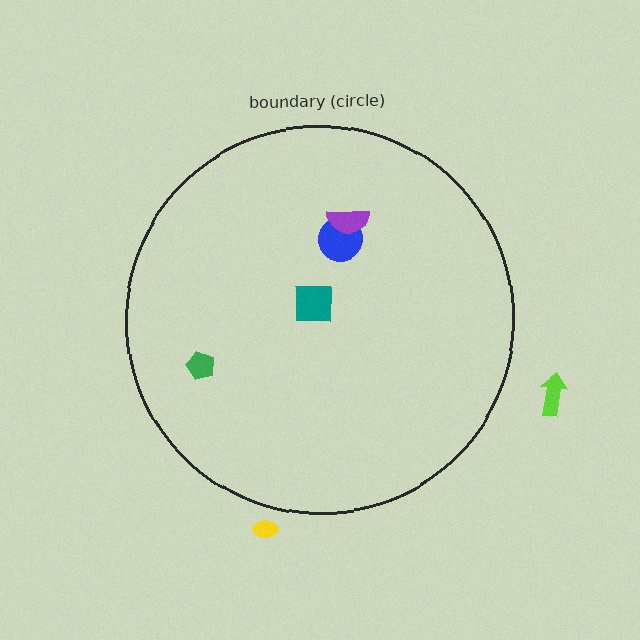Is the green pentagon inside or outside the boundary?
Inside.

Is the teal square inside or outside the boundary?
Inside.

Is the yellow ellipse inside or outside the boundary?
Outside.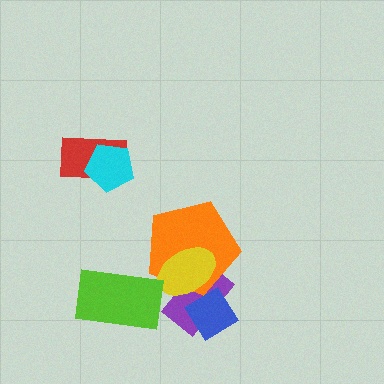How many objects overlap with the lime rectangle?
0 objects overlap with the lime rectangle.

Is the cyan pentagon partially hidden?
No, no other shape covers it.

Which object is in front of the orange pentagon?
The yellow ellipse is in front of the orange pentagon.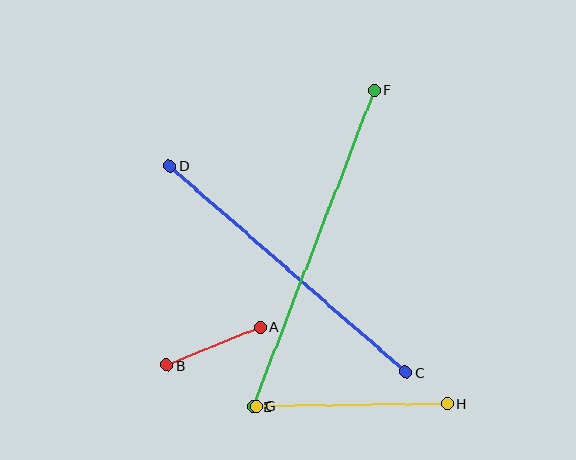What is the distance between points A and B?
The distance is approximately 101 pixels.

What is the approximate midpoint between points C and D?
The midpoint is at approximately (288, 269) pixels.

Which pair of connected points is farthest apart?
Points E and F are farthest apart.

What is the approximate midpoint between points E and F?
The midpoint is at approximately (314, 248) pixels.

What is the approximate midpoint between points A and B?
The midpoint is at approximately (213, 346) pixels.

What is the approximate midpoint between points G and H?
The midpoint is at approximately (352, 405) pixels.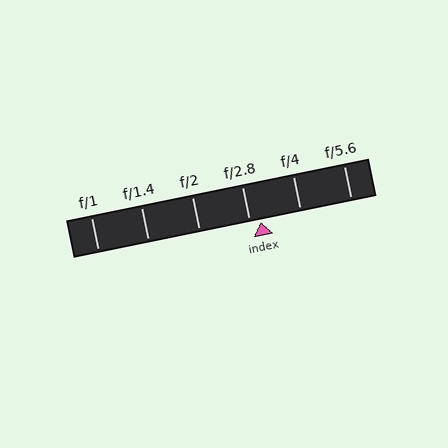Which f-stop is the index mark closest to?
The index mark is closest to f/2.8.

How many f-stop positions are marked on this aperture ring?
There are 6 f-stop positions marked.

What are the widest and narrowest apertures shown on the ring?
The widest aperture shown is f/1 and the narrowest is f/5.6.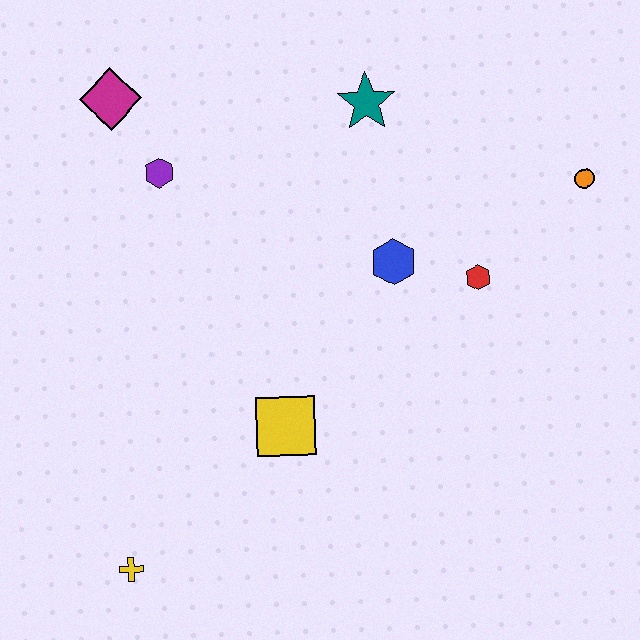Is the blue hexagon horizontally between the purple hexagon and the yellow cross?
No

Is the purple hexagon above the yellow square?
Yes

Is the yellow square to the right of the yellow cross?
Yes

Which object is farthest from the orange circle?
The yellow cross is farthest from the orange circle.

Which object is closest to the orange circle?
The red hexagon is closest to the orange circle.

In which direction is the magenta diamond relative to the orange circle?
The magenta diamond is to the left of the orange circle.